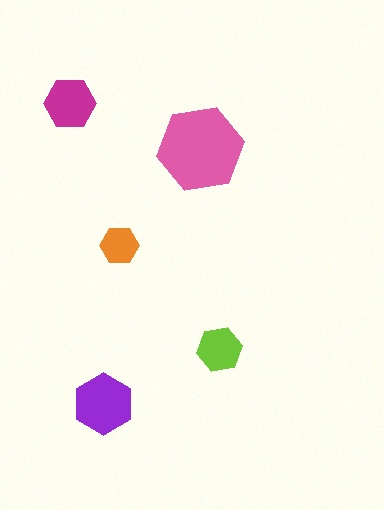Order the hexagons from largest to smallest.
the pink one, the purple one, the magenta one, the lime one, the orange one.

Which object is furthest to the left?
The magenta hexagon is leftmost.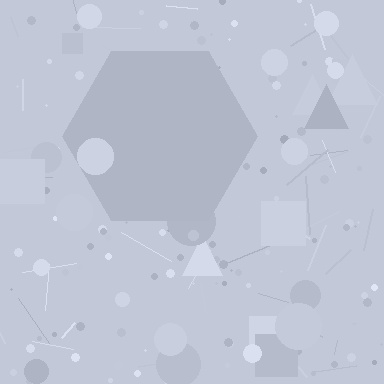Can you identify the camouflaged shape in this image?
The camouflaged shape is a hexagon.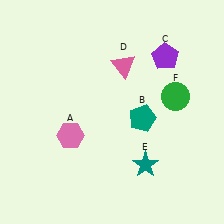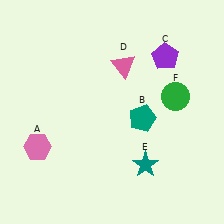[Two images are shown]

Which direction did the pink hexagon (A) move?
The pink hexagon (A) moved left.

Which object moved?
The pink hexagon (A) moved left.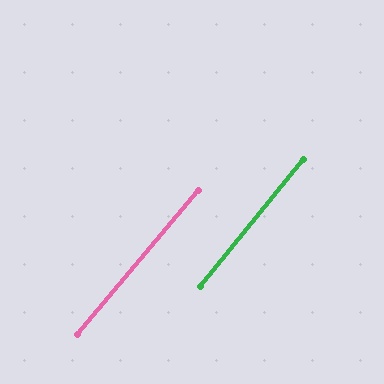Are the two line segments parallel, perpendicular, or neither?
Parallel — their directions differ by only 0.9°.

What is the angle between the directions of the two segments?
Approximately 1 degree.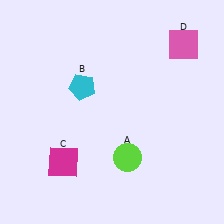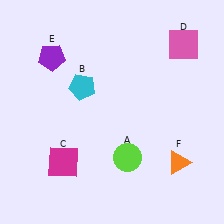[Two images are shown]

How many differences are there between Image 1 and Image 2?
There are 2 differences between the two images.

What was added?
A purple pentagon (E), an orange triangle (F) were added in Image 2.